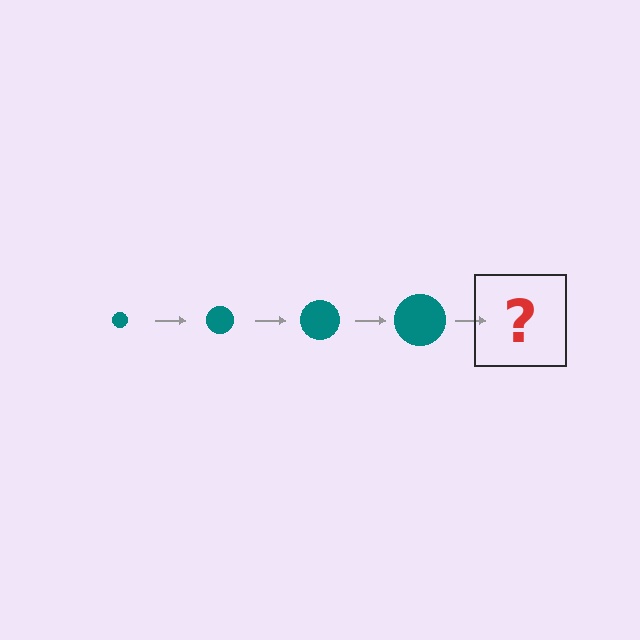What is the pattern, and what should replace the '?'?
The pattern is that the circle gets progressively larger each step. The '?' should be a teal circle, larger than the previous one.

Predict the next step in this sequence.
The next step is a teal circle, larger than the previous one.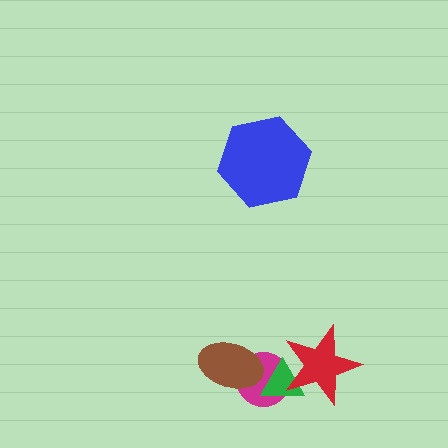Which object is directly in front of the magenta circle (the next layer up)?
The brown ellipse is directly in front of the magenta circle.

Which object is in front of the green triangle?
The red star is in front of the green triangle.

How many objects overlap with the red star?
2 objects overlap with the red star.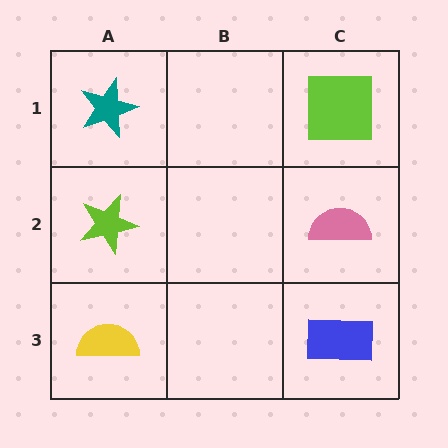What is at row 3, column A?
A yellow semicircle.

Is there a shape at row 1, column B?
No, that cell is empty.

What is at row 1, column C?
A lime square.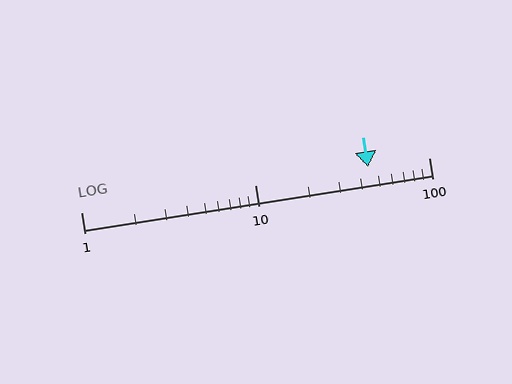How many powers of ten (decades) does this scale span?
The scale spans 2 decades, from 1 to 100.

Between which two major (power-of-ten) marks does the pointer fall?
The pointer is between 10 and 100.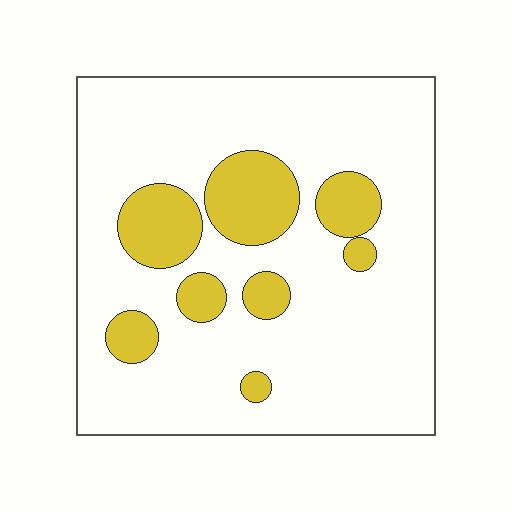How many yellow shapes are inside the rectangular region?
8.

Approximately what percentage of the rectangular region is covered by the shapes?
Approximately 20%.